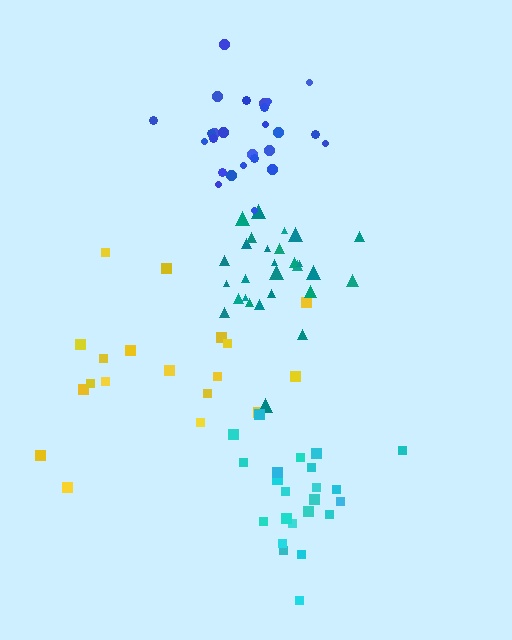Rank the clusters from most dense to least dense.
teal, cyan, blue, yellow.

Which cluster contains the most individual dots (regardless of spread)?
Teal (28).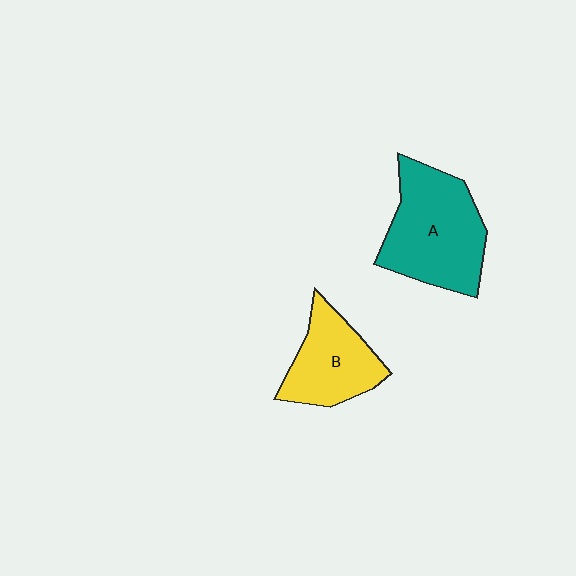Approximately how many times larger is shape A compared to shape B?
Approximately 1.5 times.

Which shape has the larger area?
Shape A (teal).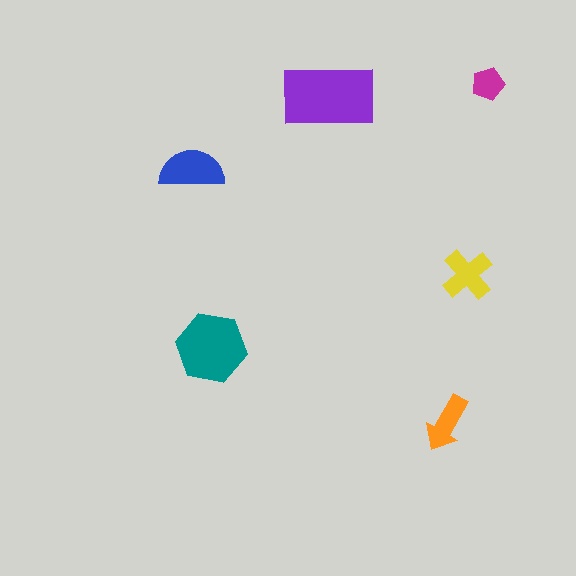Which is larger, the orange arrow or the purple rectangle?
The purple rectangle.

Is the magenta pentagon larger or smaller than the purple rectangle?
Smaller.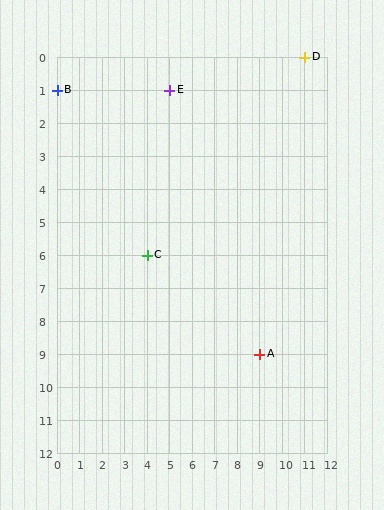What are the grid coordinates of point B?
Point B is at grid coordinates (0, 1).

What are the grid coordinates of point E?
Point E is at grid coordinates (5, 1).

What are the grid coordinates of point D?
Point D is at grid coordinates (11, 0).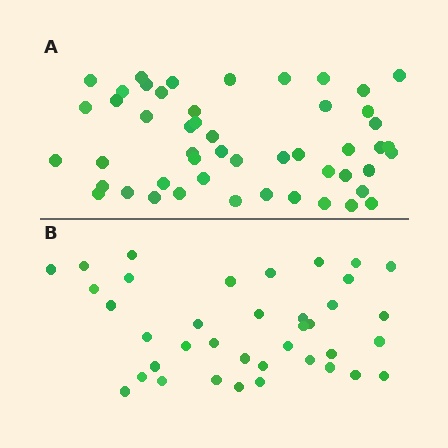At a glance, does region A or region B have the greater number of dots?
Region A (the top region) has more dots.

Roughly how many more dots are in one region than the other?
Region A has roughly 12 or so more dots than region B.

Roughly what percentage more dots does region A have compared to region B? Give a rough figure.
About 30% more.